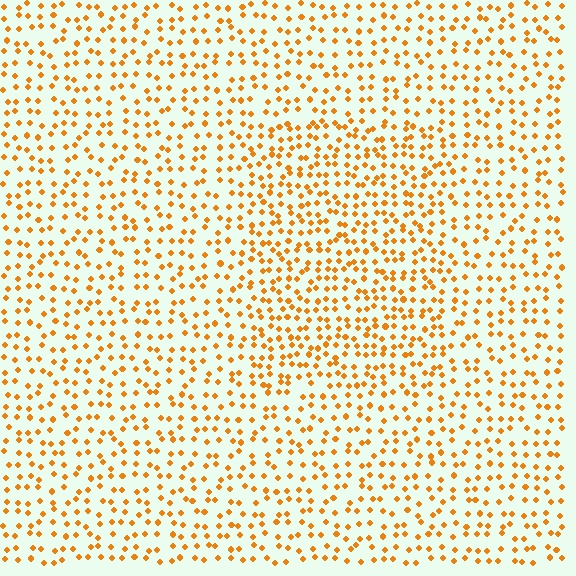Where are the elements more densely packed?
The elements are more densely packed inside the rectangle boundary.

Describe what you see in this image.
The image contains small orange elements arranged at two different densities. A rectangle-shaped region is visible where the elements are more densely packed than the surrounding area.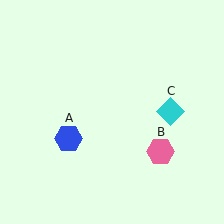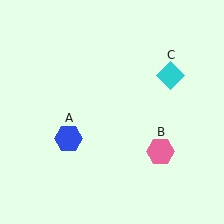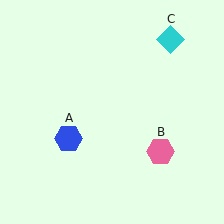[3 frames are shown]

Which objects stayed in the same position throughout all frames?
Blue hexagon (object A) and pink hexagon (object B) remained stationary.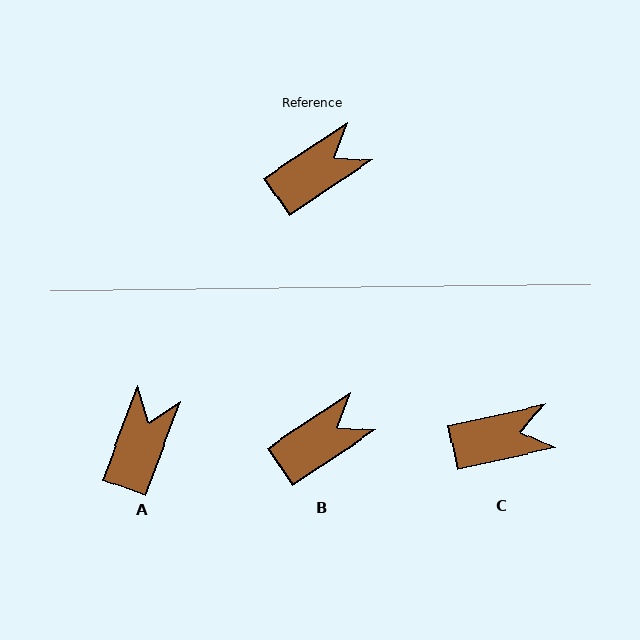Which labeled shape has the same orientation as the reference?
B.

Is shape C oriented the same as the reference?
No, it is off by about 21 degrees.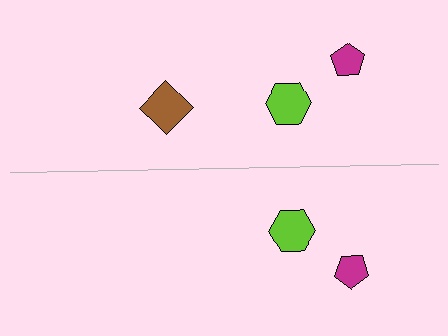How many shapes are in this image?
There are 5 shapes in this image.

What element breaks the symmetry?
A brown diamond is missing from the bottom side.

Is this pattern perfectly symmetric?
No, the pattern is not perfectly symmetric. A brown diamond is missing from the bottom side.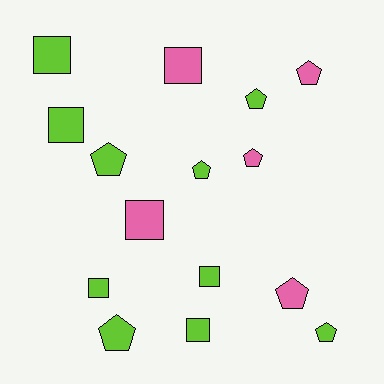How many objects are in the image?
There are 15 objects.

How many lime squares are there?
There are 5 lime squares.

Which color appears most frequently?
Lime, with 10 objects.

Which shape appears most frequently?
Pentagon, with 8 objects.